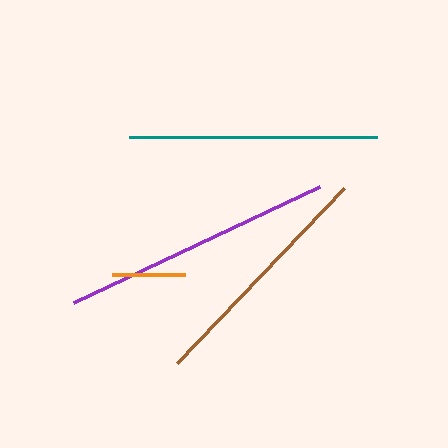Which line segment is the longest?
The purple line is the longest at approximately 272 pixels.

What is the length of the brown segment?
The brown segment is approximately 242 pixels long.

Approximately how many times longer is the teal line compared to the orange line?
The teal line is approximately 3.4 times the length of the orange line.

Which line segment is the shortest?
The orange line is the shortest at approximately 74 pixels.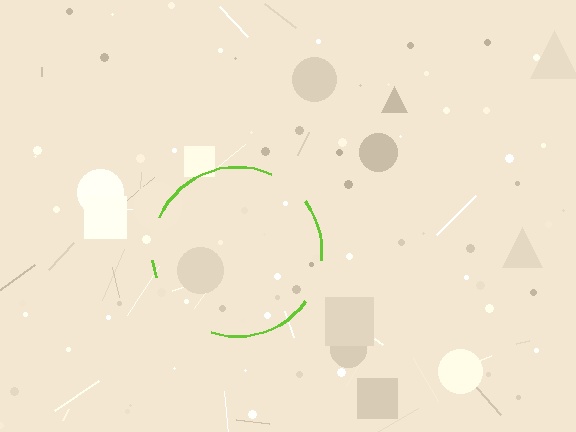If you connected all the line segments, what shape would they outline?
They would outline a circle.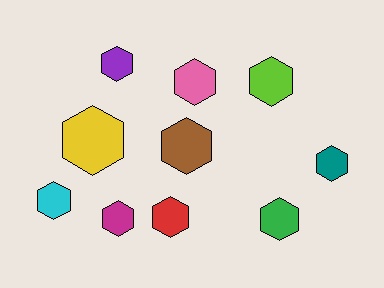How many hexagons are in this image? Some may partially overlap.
There are 10 hexagons.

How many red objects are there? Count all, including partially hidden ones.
There is 1 red object.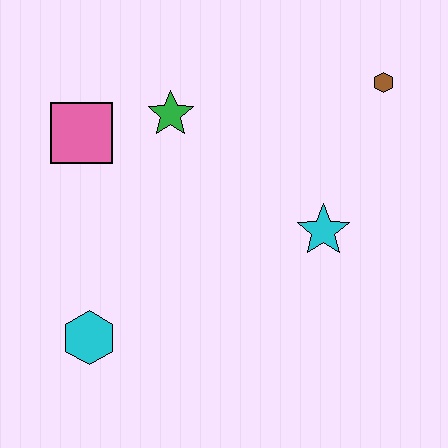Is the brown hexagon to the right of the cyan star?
Yes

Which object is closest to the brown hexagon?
The cyan star is closest to the brown hexagon.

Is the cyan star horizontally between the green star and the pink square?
No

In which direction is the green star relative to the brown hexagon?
The green star is to the left of the brown hexagon.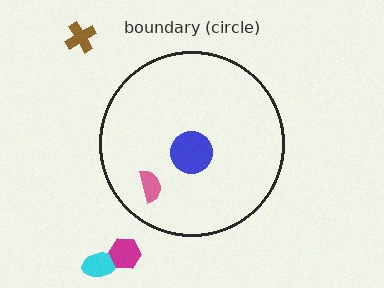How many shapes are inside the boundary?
2 inside, 3 outside.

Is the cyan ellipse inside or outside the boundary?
Outside.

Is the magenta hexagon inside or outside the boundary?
Outside.